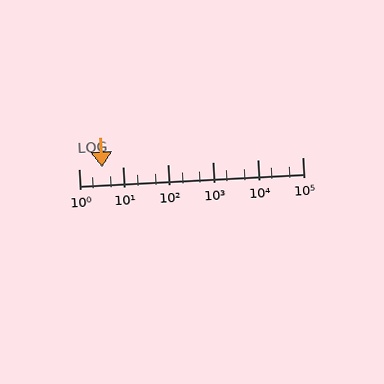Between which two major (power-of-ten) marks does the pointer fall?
The pointer is between 1 and 10.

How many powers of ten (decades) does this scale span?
The scale spans 5 decades, from 1 to 100000.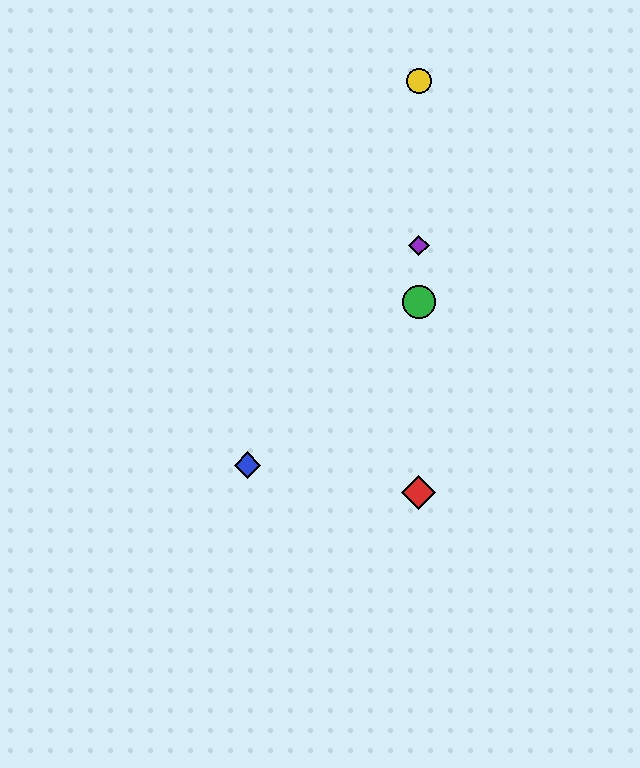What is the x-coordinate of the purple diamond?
The purple diamond is at x≈419.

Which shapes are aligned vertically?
The red diamond, the green circle, the yellow circle, the purple diamond are aligned vertically.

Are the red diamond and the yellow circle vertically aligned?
Yes, both are at x≈419.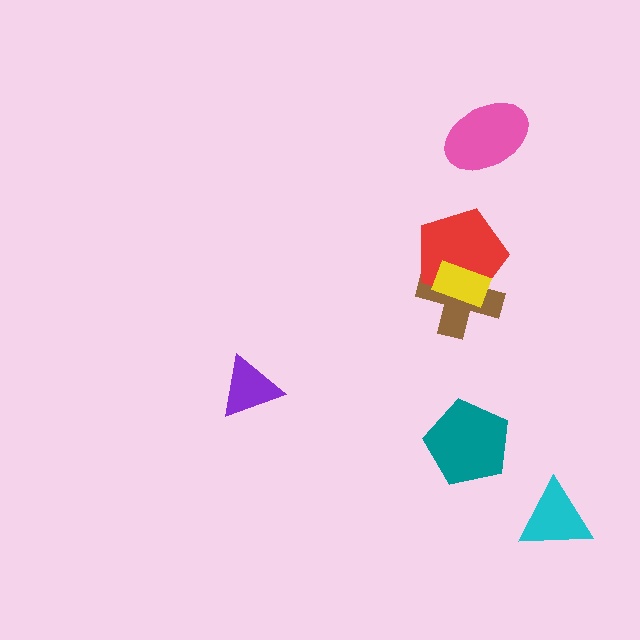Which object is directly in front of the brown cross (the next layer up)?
The red pentagon is directly in front of the brown cross.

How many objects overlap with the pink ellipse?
0 objects overlap with the pink ellipse.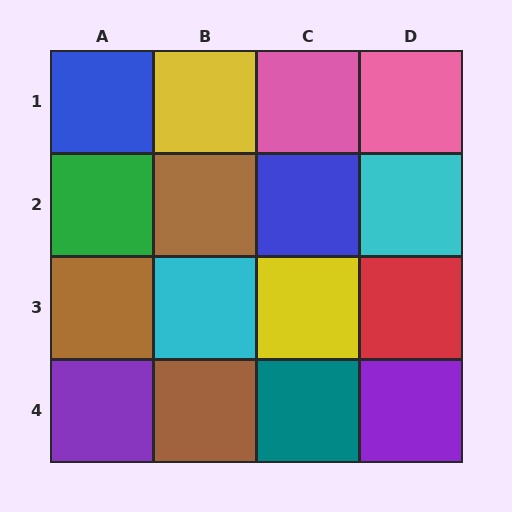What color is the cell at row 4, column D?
Purple.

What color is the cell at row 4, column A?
Purple.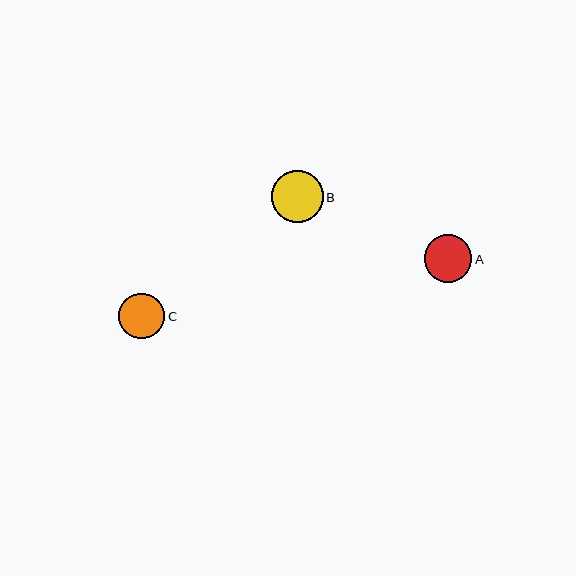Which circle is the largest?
Circle B is the largest with a size of approximately 52 pixels.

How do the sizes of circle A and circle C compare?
Circle A and circle C are approximately the same size.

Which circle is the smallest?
Circle C is the smallest with a size of approximately 46 pixels.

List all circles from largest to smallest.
From largest to smallest: B, A, C.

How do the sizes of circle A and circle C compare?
Circle A and circle C are approximately the same size.